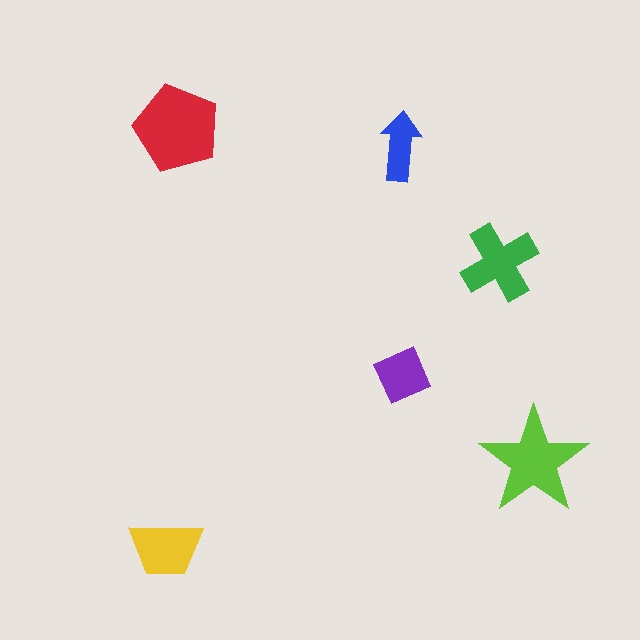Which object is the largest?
The red pentagon.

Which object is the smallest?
The blue arrow.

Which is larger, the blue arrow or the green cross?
The green cross.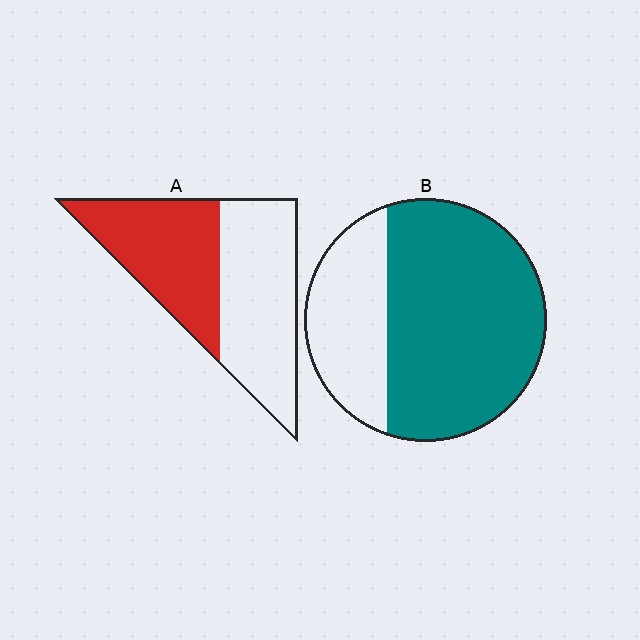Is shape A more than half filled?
Roughly half.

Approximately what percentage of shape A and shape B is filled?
A is approximately 45% and B is approximately 70%.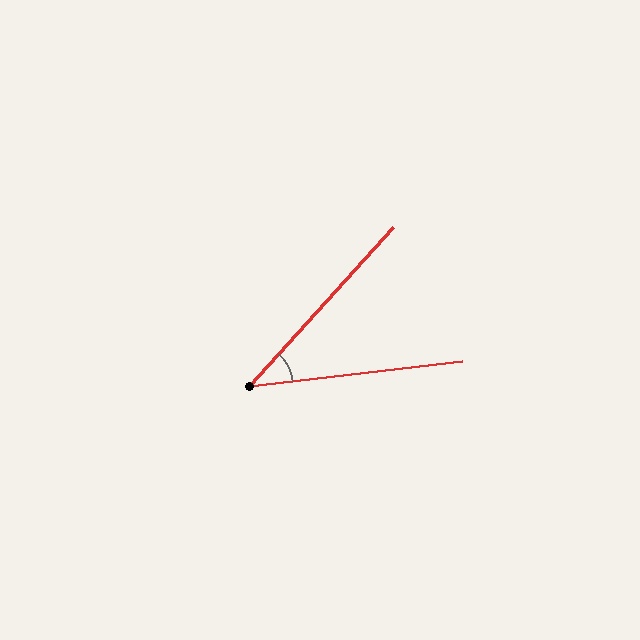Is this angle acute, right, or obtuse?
It is acute.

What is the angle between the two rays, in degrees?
Approximately 41 degrees.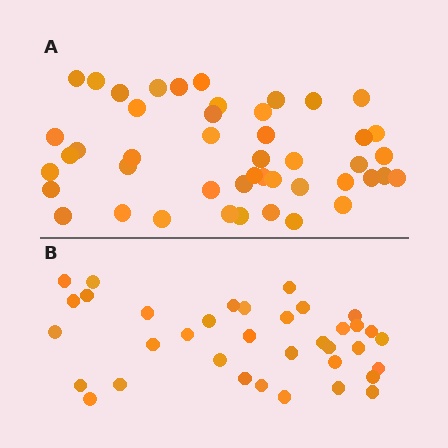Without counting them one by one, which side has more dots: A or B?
Region A (the top region) has more dots.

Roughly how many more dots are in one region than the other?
Region A has roughly 10 or so more dots than region B.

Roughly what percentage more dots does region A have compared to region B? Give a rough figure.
About 30% more.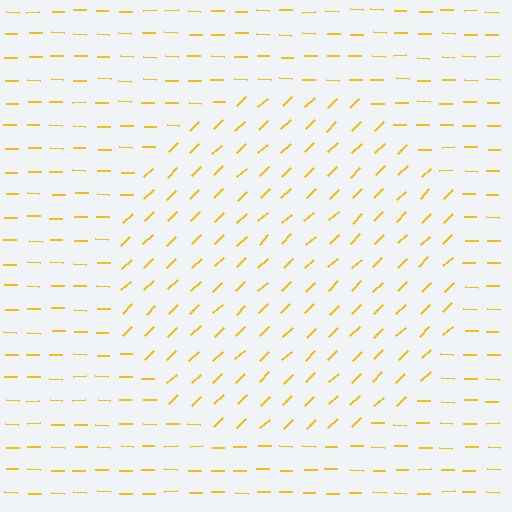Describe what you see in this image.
The image is filled with small yellow line segments. A circle region in the image has lines oriented differently from the surrounding lines, creating a visible texture boundary.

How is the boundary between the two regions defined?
The boundary is defined purely by a change in line orientation (approximately 45 degrees difference). All lines are the same color and thickness.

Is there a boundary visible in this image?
Yes, there is a texture boundary formed by a change in line orientation.